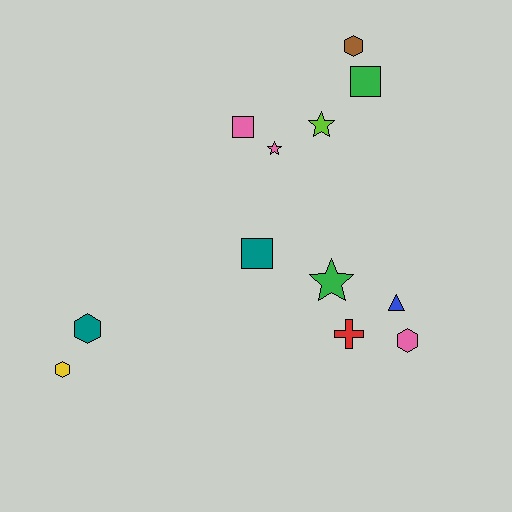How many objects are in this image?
There are 12 objects.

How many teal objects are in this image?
There are 2 teal objects.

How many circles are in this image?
There are no circles.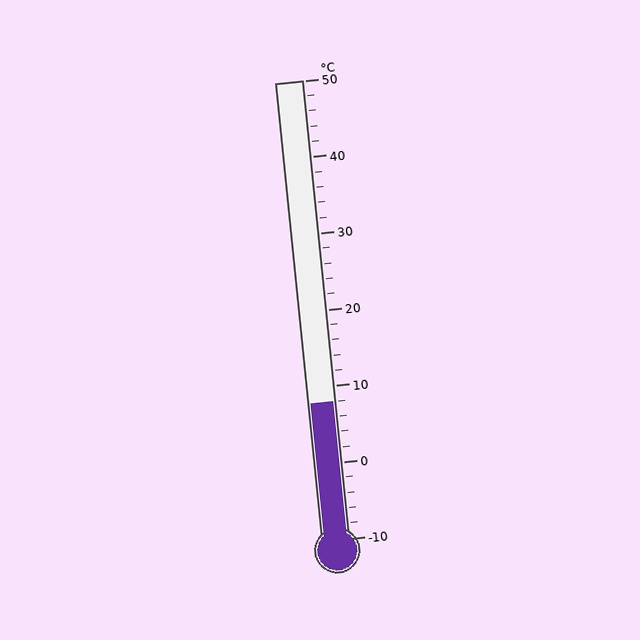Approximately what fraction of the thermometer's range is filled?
The thermometer is filled to approximately 30% of its range.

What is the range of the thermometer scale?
The thermometer scale ranges from -10°C to 50°C.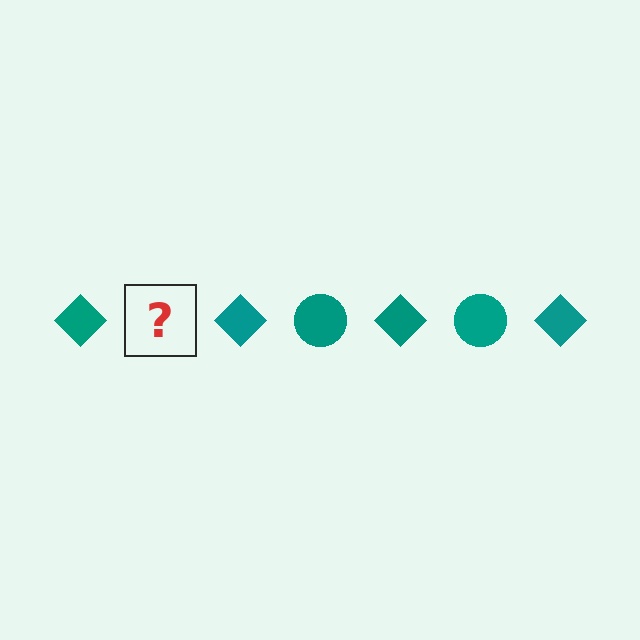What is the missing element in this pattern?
The missing element is a teal circle.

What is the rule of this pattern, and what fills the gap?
The rule is that the pattern cycles through diamond, circle shapes in teal. The gap should be filled with a teal circle.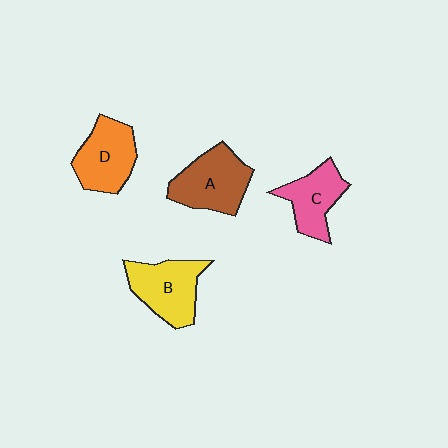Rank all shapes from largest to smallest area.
From largest to smallest: A (brown), B (yellow), D (orange), C (pink).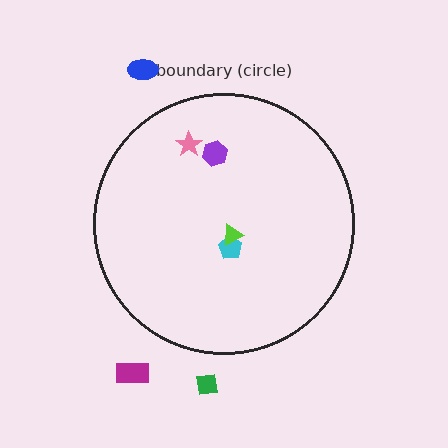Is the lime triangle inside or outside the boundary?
Inside.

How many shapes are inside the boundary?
4 inside, 3 outside.